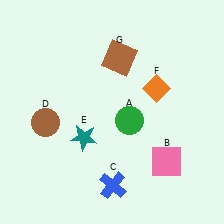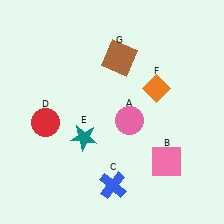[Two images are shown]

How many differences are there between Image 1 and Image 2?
There are 2 differences between the two images.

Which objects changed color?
A changed from green to pink. D changed from brown to red.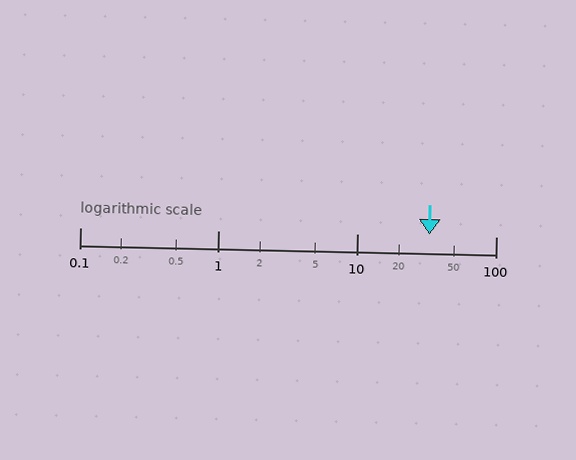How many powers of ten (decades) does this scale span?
The scale spans 3 decades, from 0.1 to 100.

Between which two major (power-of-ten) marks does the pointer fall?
The pointer is between 10 and 100.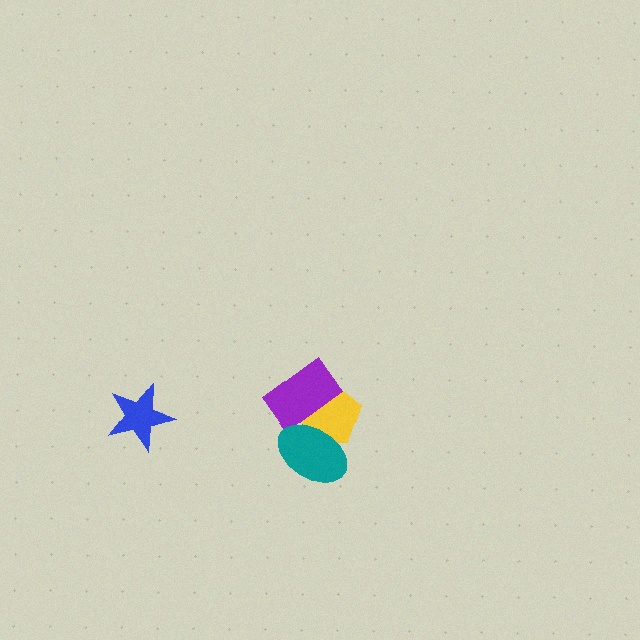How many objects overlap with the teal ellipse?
2 objects overlap with the teal ellipse.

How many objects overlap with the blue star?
0 objects overlap with the blue star.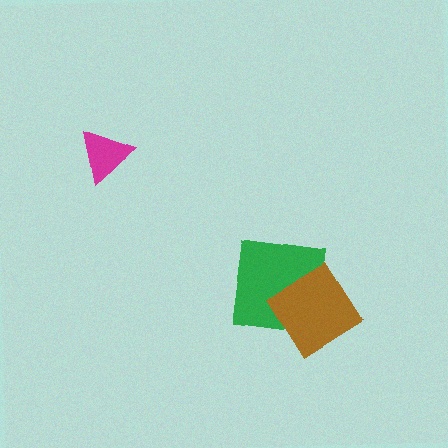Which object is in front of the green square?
The brown diamond is in front of the green square.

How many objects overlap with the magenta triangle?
0 objects overlap with the magenta triangle.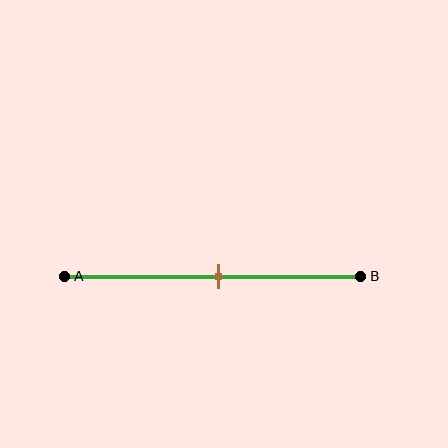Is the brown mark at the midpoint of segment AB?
Yes, the mark is approximately at the midpoint.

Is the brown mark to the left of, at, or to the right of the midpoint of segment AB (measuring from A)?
The brown mark is approximately at the midpoint of segment AB.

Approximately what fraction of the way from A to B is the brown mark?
The brown mark is approximately 50% of the way from A to B.